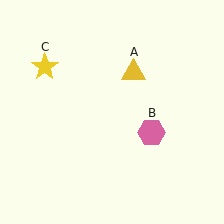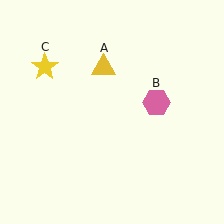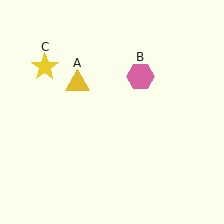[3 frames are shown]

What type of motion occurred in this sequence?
The yellow triangle (object A), pink hexagon (object B) rotated counterclockwise around the center of the scene.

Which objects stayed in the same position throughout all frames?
Yellow star (object C) remained stationary.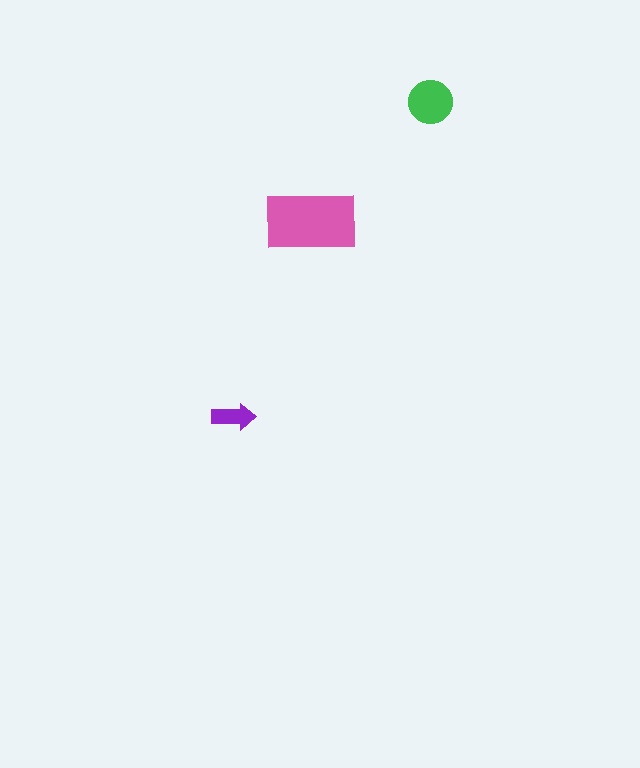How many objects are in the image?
There are 3 objects in the image.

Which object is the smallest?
The purple arrow.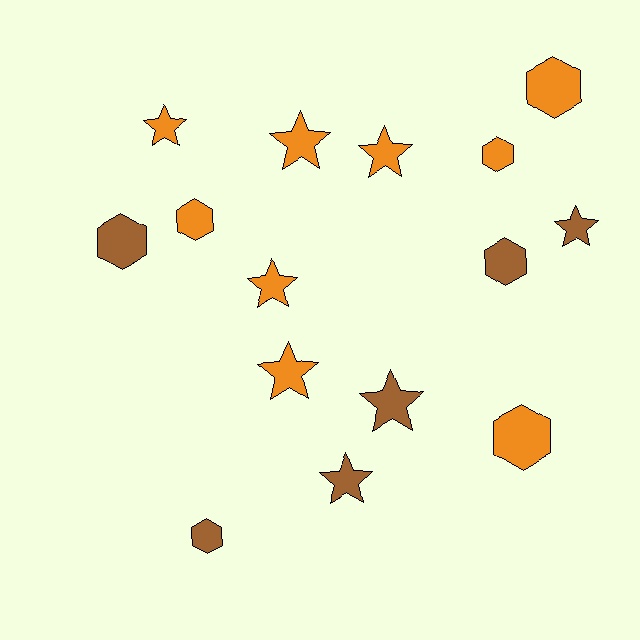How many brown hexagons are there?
There are 3 brown hexagons.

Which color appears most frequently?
Orange, with 9 objects.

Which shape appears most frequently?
Star, with 8 objects.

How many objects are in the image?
There are 15 objects.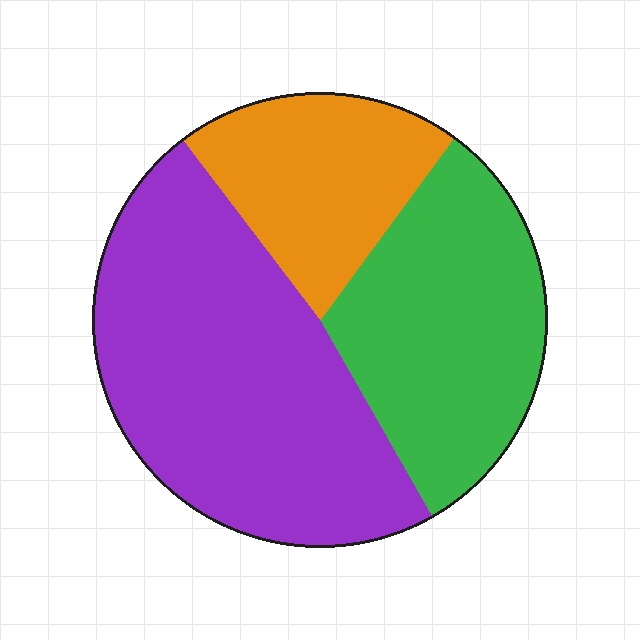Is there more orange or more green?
Green.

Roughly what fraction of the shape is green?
Green covers about 30% of the shape.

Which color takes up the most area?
Purple, at roughly 50%.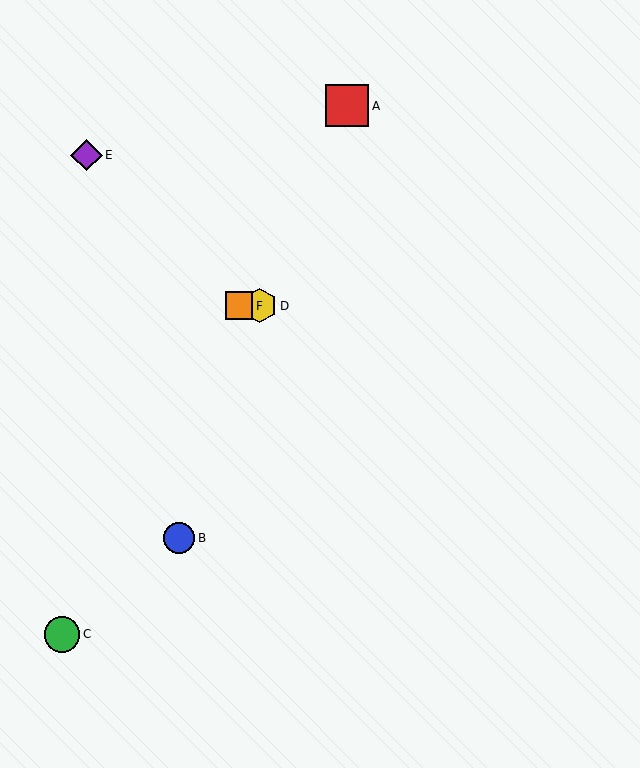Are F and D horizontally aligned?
Yes, both are at y≈306.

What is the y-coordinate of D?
Object D is at y≈306.